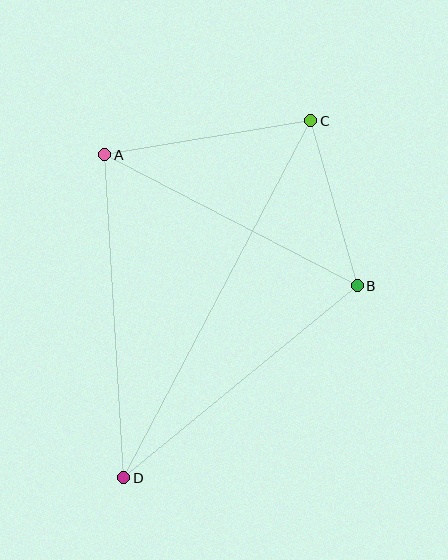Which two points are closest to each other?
Points B and C are closest to each other.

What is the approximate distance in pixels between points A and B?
The distance between A and B is approximately 284 pixels.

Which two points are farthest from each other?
Points C and D are farthest from each other.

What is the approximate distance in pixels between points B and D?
The distance between B and D is approximately 302 pixels.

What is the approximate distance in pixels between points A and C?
The distance between A and C is approximately 208 pixels.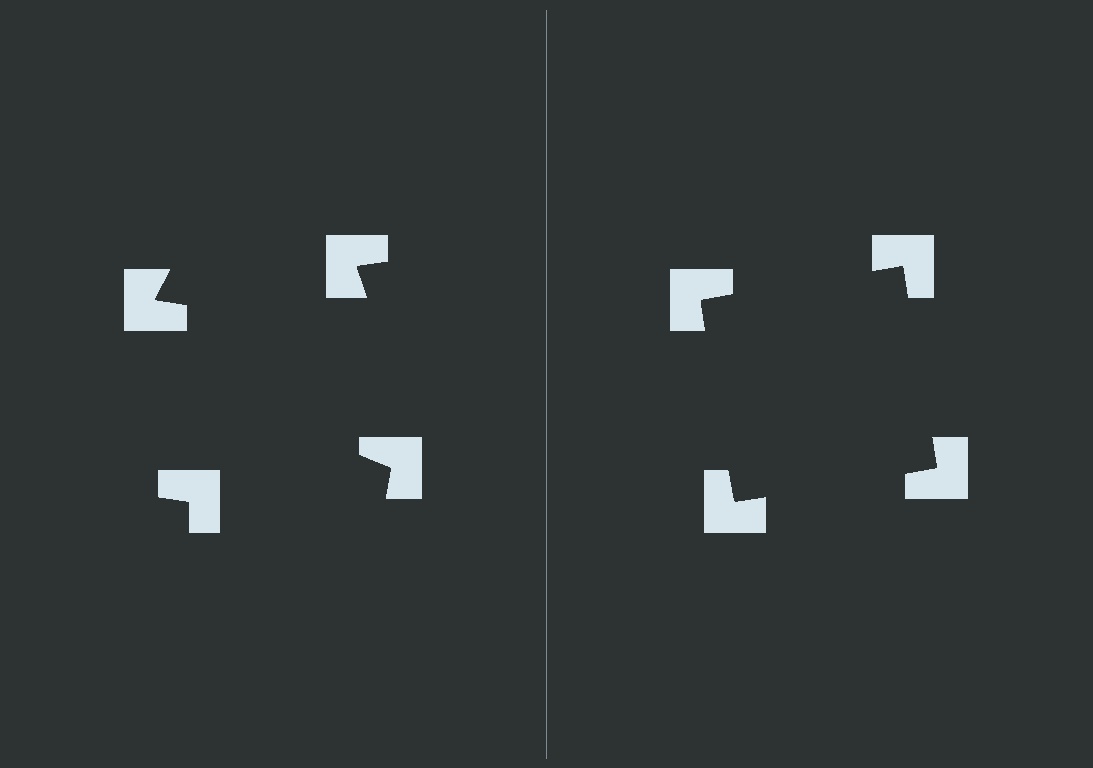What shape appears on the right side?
An illusory square.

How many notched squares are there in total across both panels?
8 — 4 on each side.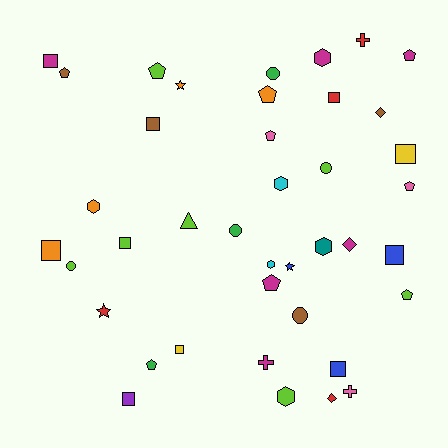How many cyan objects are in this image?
There are 2 cyan objects.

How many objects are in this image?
There are 40 objects.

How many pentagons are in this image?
There are 9 pentagons.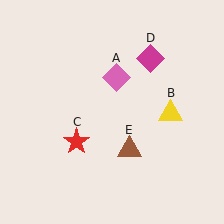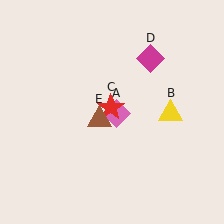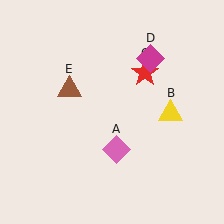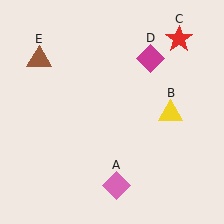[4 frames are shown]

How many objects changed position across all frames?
3 objects changed position: pink diamond (object A), red star (object C), brown triangle (object E).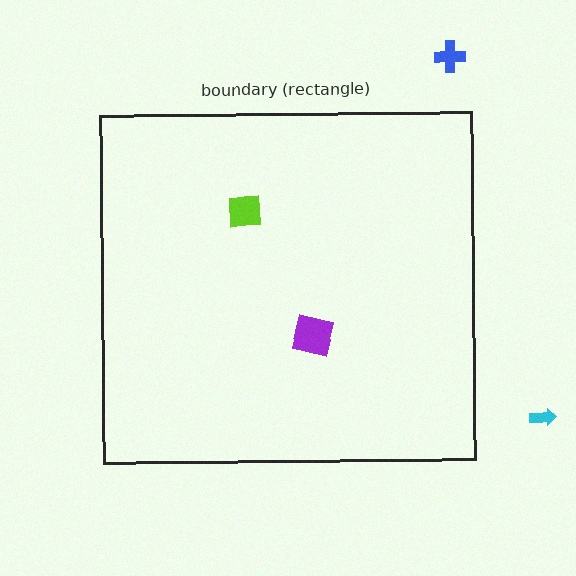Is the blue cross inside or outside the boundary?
Outside.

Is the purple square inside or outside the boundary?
Inside.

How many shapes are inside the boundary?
2 inside, 2 outside.